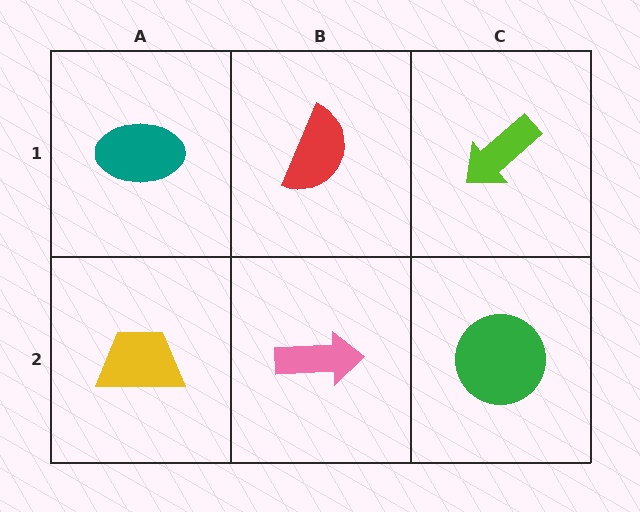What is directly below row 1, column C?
A green circle.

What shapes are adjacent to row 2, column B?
A red semicircle (row 1, column B), a yellow trapezoid (row 2, column A), a green circle (row 2, column C).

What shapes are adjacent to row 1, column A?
A yellow trapezoid (row 2, column A), a red semicircle (row 1, column B).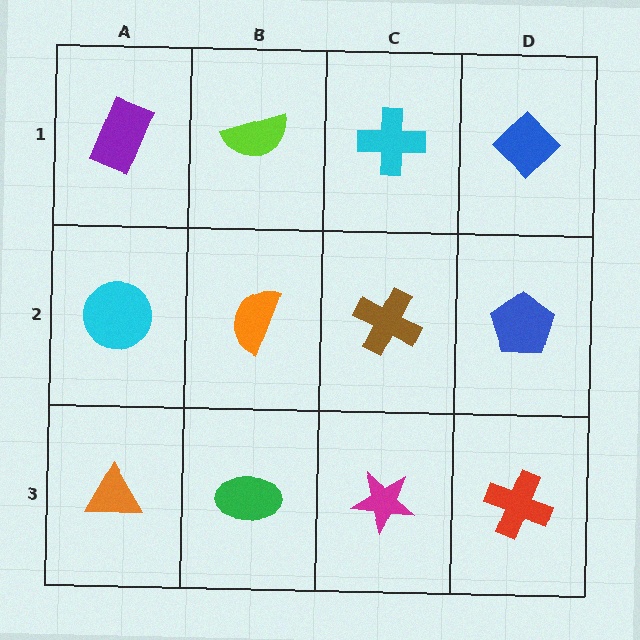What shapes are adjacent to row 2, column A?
A purple rectangle (row 1, column A), an orange triangle (row 3, column A), an orange semicircle (row 2, column B).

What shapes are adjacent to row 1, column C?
A brown cross (row 2, column C), a lime semicircle (row 1, column B), a blue diamond (row 1, column D).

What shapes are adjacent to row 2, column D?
A blue diamond (row 1, column D), a red cross (row 3, column D), a brown cross (row 2, column C).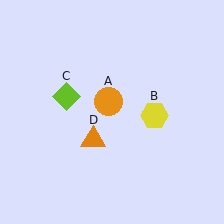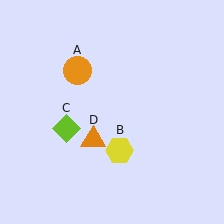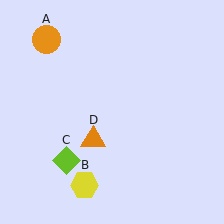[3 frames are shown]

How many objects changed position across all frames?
3 objects changed position: orange circle (object A), yellow hexagon (object B), lime diamond (object C).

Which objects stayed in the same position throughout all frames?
Orange triangle (object D) remained stationary.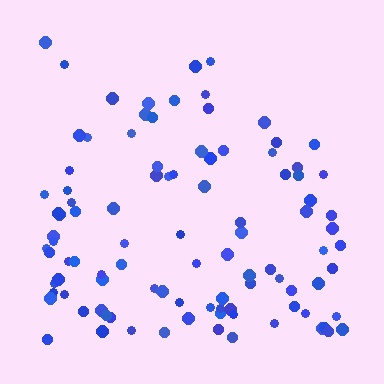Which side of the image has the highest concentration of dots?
The bottom.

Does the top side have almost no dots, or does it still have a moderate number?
Still a moderate number, just noticeably fewer than the bottom.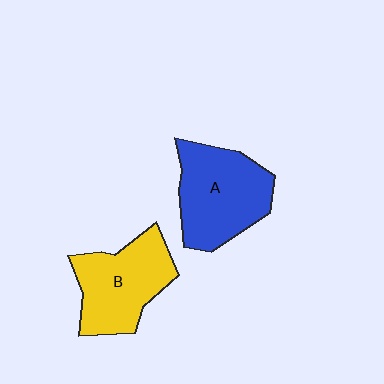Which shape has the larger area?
Shape A (blue).